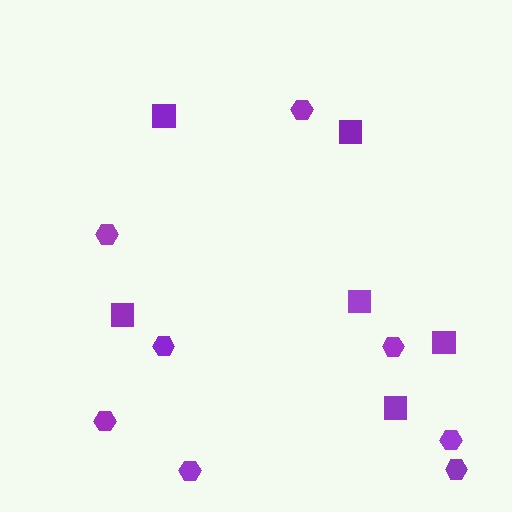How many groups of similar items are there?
There are 2 groups: one group of hexagons (8) and one group of squares (6).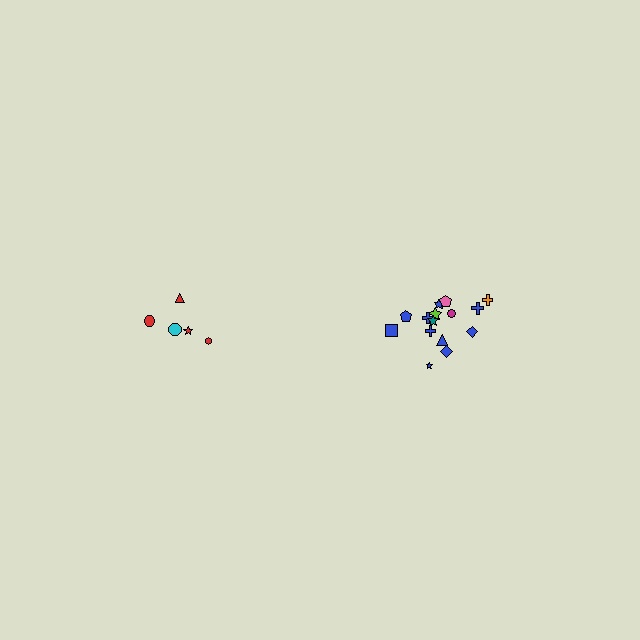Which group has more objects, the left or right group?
The right group.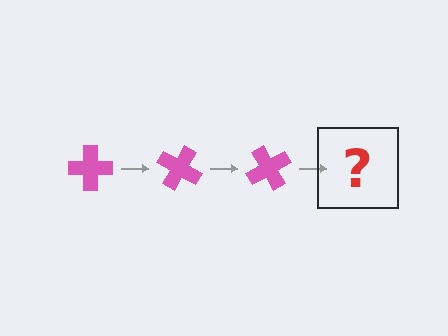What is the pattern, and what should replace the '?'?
The pattern is that the cross rotates 30 degrees each step. The '?' should be a pink cross rotated 90 degrees.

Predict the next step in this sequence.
The next step is a pink cross rotated 90 degrees.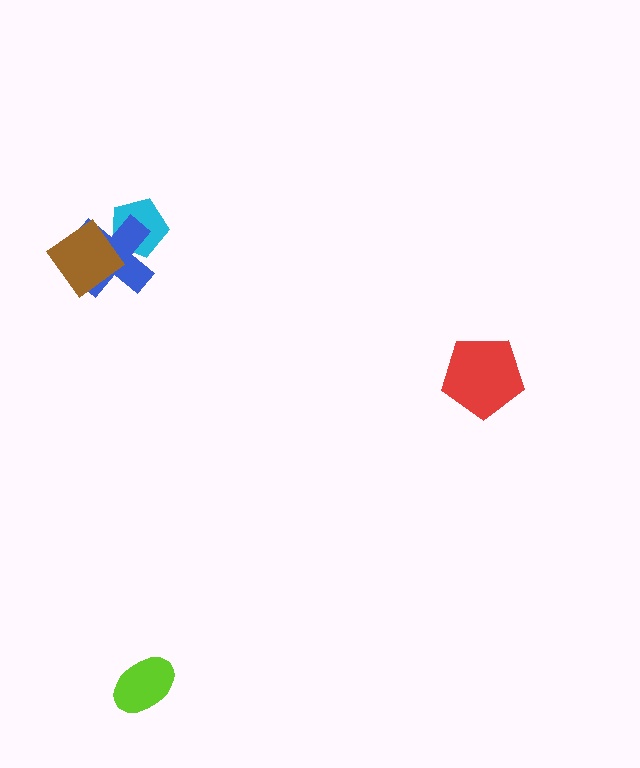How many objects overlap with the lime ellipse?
0 objects overlap with the lime ellipse.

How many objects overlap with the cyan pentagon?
1 object overlaps with the cyan pentagon.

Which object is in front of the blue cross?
The brown diamond is in front of the blue cross.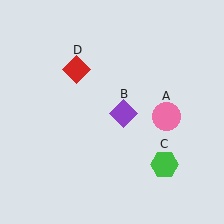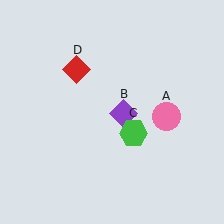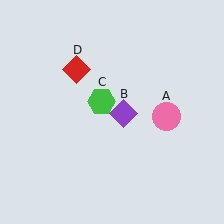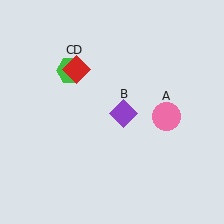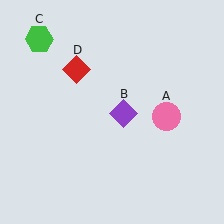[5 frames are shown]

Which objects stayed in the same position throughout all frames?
Pink circle (object A) and purple diamond (object B) and red diamond (object D) remained stationary.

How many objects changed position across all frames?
1 object changed position: green hexagon (object C).